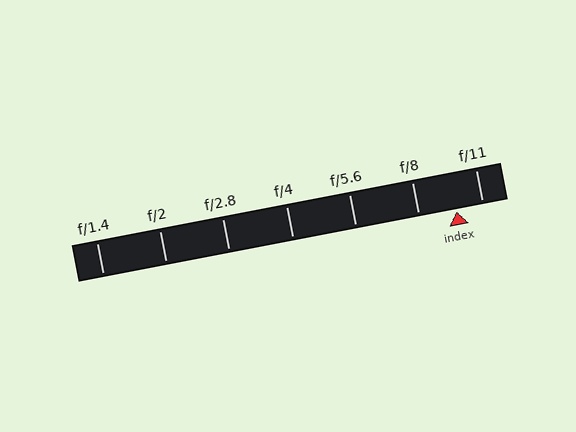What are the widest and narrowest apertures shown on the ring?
The widest aperture shown is f/1.4 and the narrowest is f/11.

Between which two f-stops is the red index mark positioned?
The index mark is between f/8 and f/11.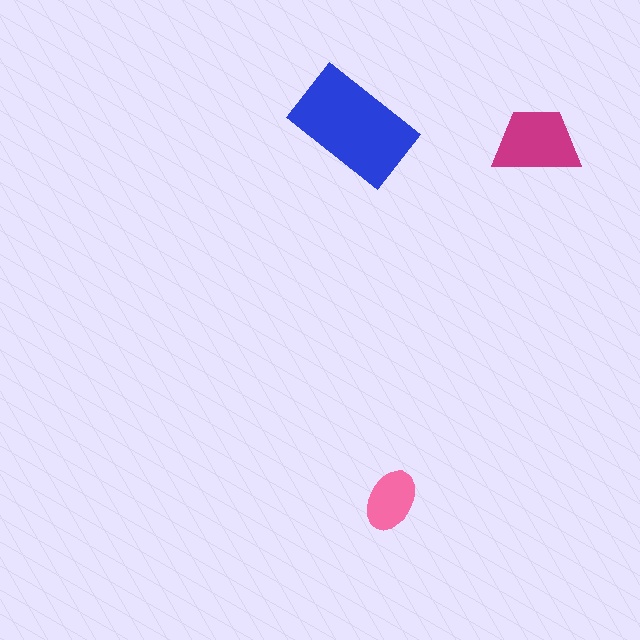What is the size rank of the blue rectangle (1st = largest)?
1st.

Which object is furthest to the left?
The blue rectangle is leftmost.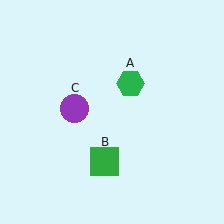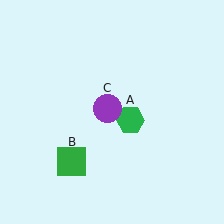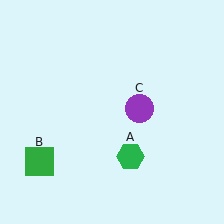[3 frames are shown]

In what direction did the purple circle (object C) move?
The purple circle (object C) moved right.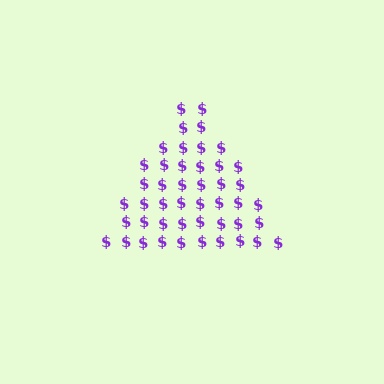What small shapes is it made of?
It is made of small dollar signs.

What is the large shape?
The large shape is a triangle.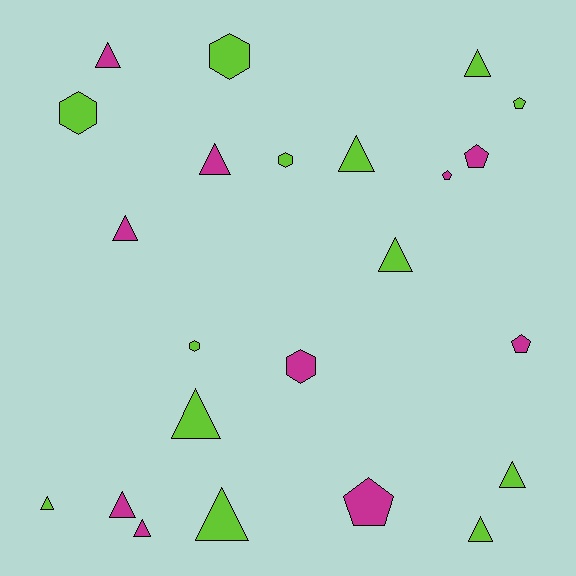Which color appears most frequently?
Lime, with 13 objects.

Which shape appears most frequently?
Triangle, with 13 objects.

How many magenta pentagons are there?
There are 4 magenta pentagons.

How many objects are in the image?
There are 23 objects.